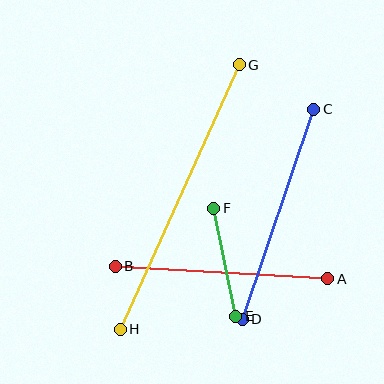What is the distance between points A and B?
The distance is approximately 213 pixels.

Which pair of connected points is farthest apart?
Points G and H are farthest apart.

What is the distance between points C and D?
The distance is approximately 222 pixels.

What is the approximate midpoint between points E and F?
The midpoint is at approximately (225, 262) pixels.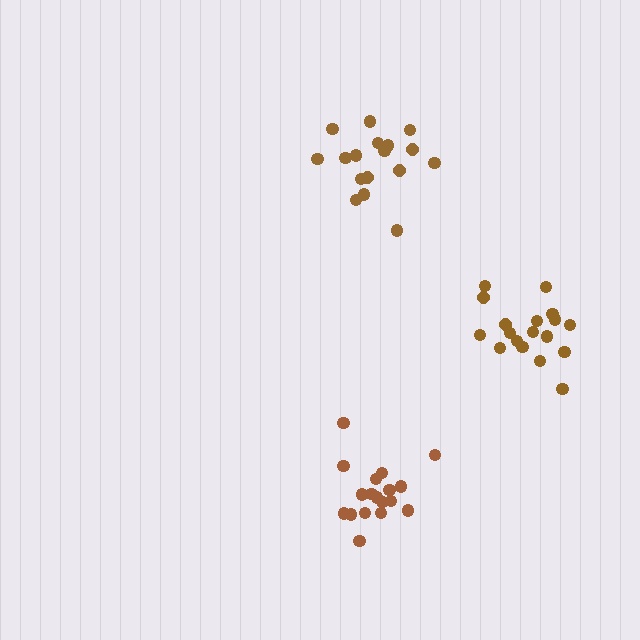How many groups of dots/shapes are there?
There are 3 groups.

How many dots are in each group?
Group 1: 18 dots, Group 2: 18 dots, Group 3: 18 dots (54 total).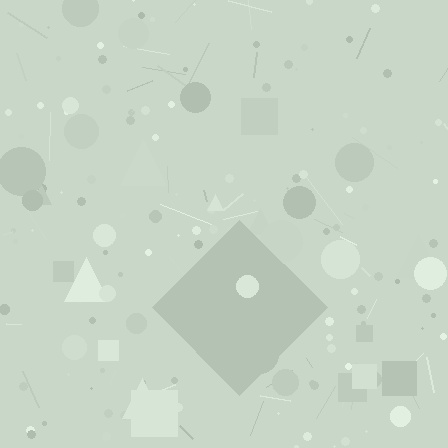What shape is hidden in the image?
A diamond is hidden in the image.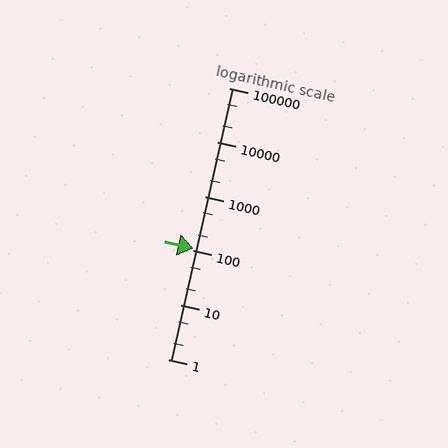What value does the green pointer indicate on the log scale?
The pointer indicates approximately 110.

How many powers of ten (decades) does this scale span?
The scale spans 5 decades, from 1 to 100000.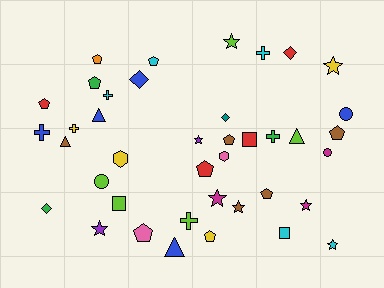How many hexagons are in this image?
There are 2 hexagons.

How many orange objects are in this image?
There is 1 orange object.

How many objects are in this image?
There are 40 objects.